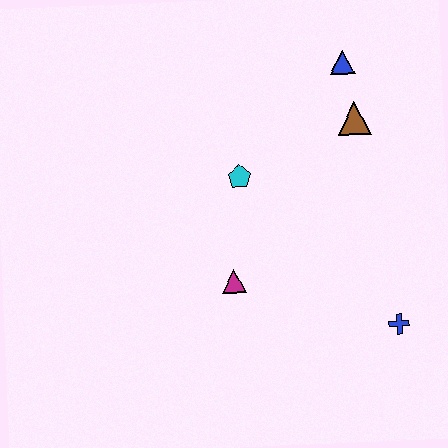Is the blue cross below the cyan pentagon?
Yes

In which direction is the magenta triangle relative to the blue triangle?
The magenta triangle is below the blue triangle.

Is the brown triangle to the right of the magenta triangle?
Yes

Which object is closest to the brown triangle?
The blue triangle is closest to the brown triangle.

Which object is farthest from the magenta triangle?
The blue triangle is farthest from the magenta triangle.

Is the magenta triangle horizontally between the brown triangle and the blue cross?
No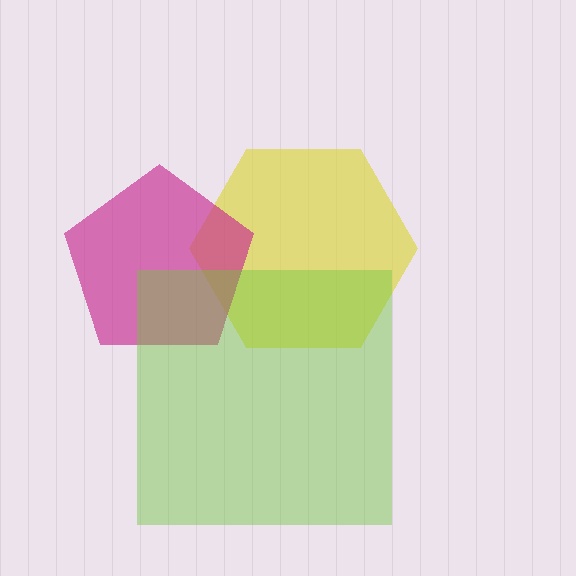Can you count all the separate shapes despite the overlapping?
Yes, there are 3 separate shapes.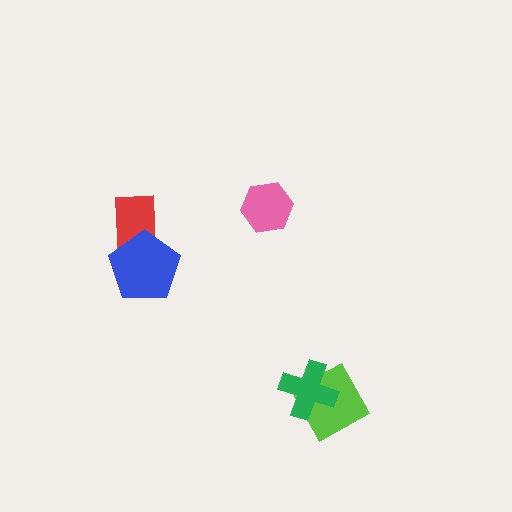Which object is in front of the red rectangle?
The blue pentagon is in front of the red rectangle.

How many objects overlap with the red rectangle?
1 object overlaps with the red rectangle.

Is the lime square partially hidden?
Yes, it is partially covered by another shape.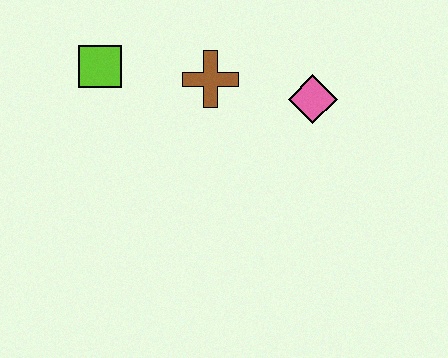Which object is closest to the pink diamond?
The brown cross is closest to the pink diamond.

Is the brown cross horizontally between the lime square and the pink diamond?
Yes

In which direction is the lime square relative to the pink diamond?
The lime square is to the left of the pink diamond.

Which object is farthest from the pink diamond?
The lime square is farthest from the pink diamond.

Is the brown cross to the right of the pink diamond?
No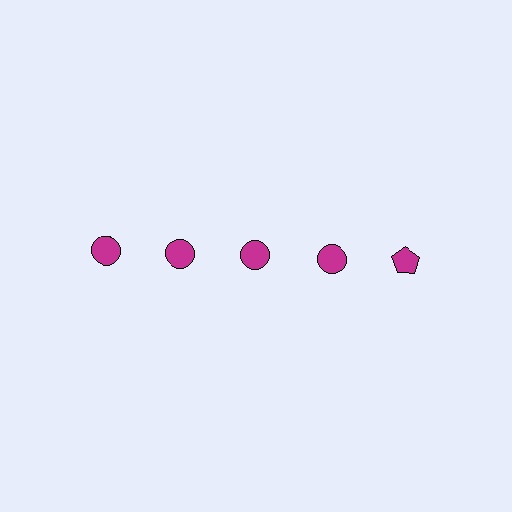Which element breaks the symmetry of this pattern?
The magenta pentagon in the top row, rightmost column breaks the symmetry. All other shapes are magenta circles.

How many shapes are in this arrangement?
There are 5 shapes arranged in a grid pattern.